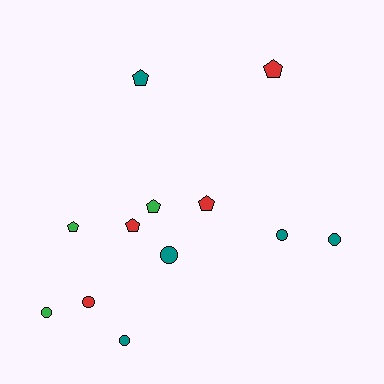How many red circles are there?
There is 1 red circle.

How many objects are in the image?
There are 12 objects.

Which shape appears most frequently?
Pentagon, with 6 objects.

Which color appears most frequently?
Teal, with 5 objects.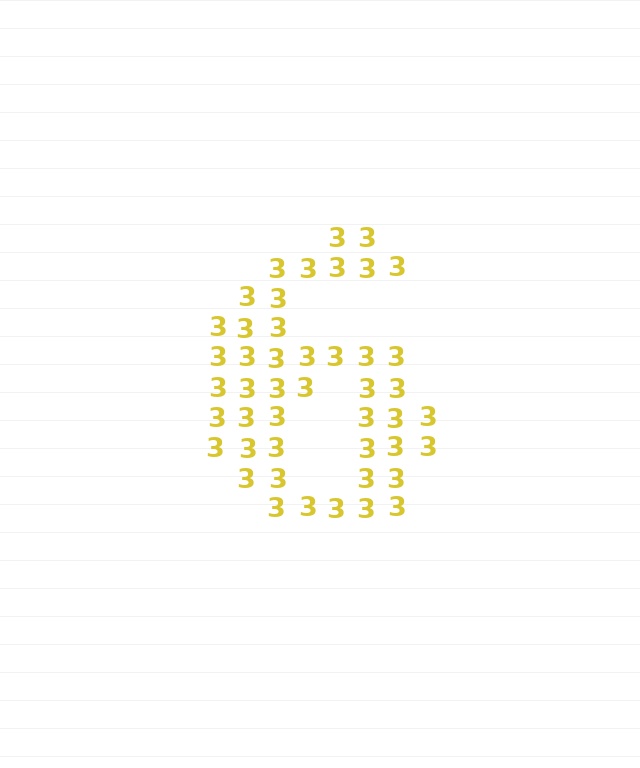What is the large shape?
The large shape is the digit 6.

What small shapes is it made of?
It is made of small digit 3's.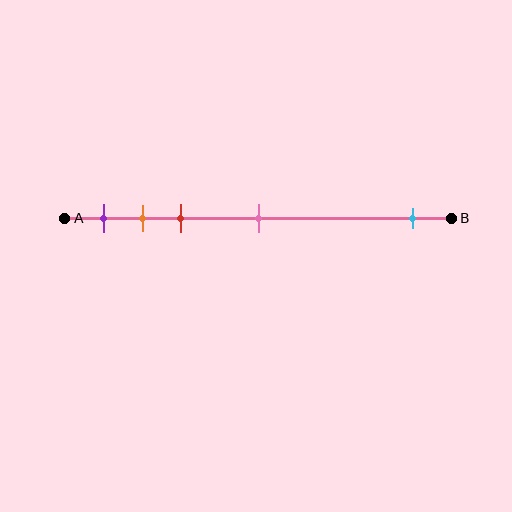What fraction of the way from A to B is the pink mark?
The pink mark is approximately 50% (0.5) of the way from A to B.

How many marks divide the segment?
There are 5 marks dividing the segment.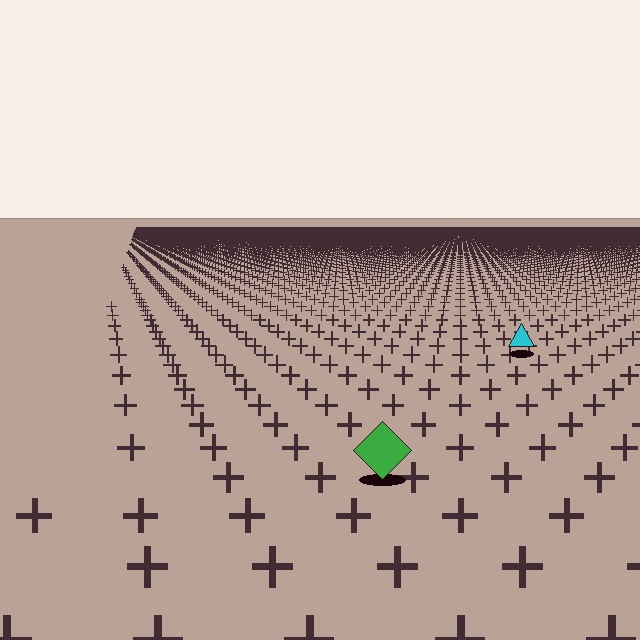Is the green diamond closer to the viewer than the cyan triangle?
Yes. The green diamond is closer — you can tell from the texture gradient: the ground texture is coarser near it.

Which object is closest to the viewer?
The green diamond is closest. The texture marks near it are larger and more spread out.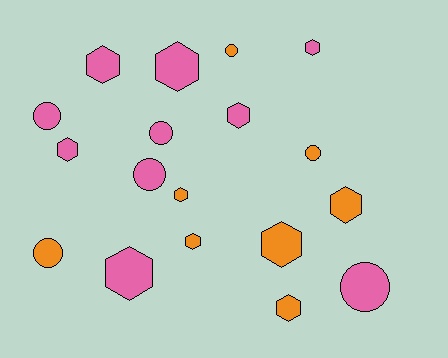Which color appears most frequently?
Pink, with 10 objects.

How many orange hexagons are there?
There are 5 orange hexagons.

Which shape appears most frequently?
Hexagon, with 11 objects.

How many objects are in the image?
There are 18 objects.